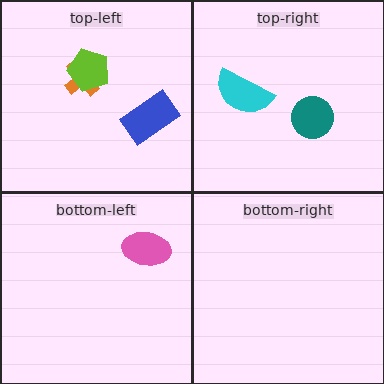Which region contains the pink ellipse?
The bottom-left region.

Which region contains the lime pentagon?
The top-left region.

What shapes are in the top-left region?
The orange cross, the blue rectangle, the lime pentagon.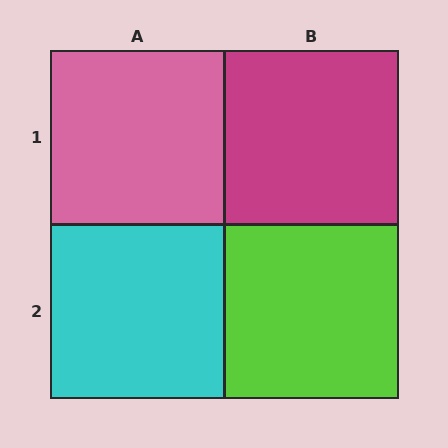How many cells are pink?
1 cell is pink.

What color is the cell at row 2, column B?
Lime.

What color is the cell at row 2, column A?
Cyan.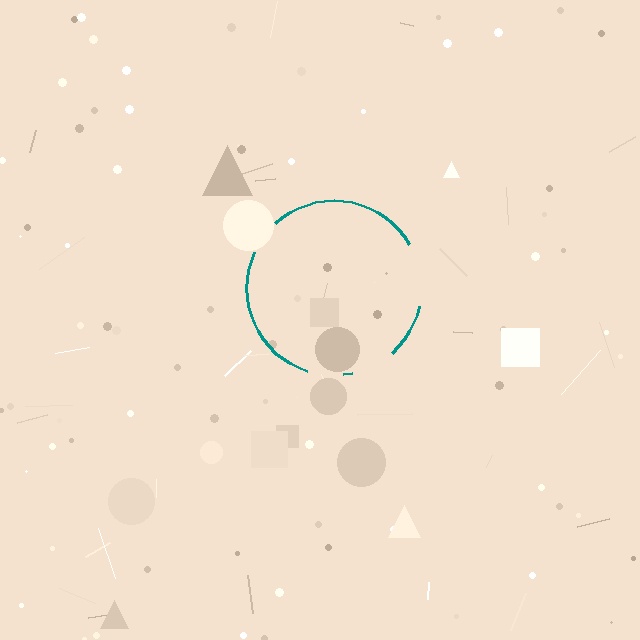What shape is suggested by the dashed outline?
The dashed outline suggests a circle.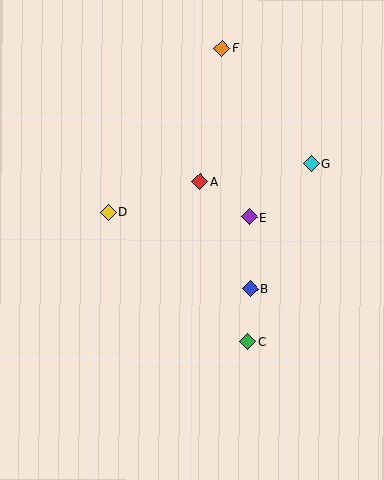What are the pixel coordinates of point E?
Point E is at (250, 217).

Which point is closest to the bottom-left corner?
Point C is closest to the bottom-left corner.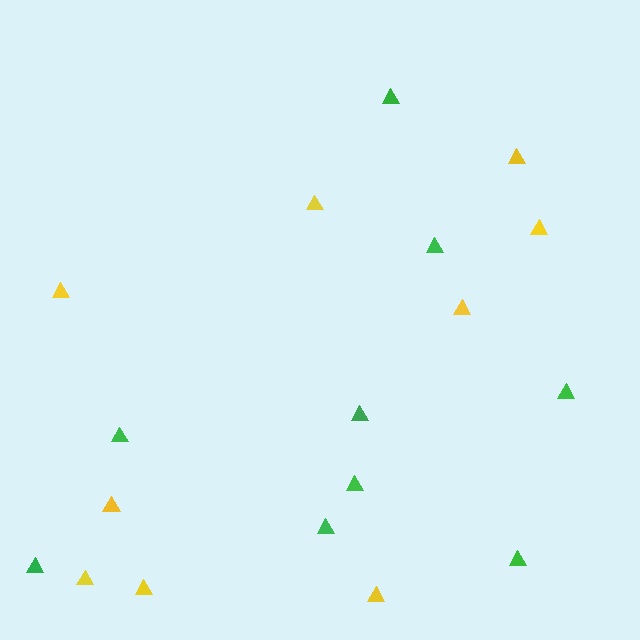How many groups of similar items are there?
There are 2 groups: one group of green triangles (9) and one group of yellow triangles (9).